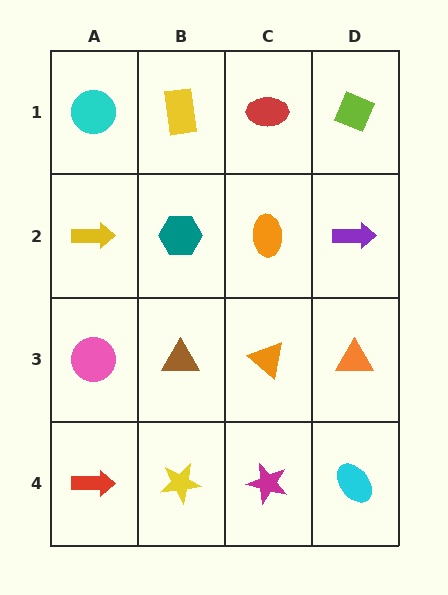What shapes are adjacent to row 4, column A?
A pink circle (row 3, column A), a yellow star (row 4, column B).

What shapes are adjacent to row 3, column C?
An orange ellipse (row 2, column C), a magenta star (row 4, column C), a brown triangle (row 3, column B), an orange triangle (row 3, column D).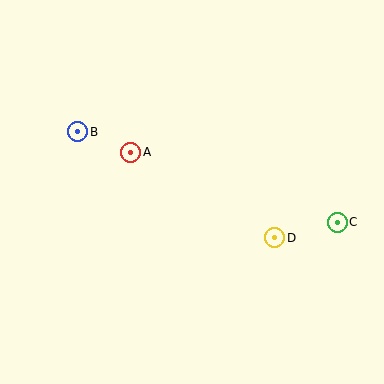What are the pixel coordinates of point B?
Point B is at (78, 132).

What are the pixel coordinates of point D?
Point D is at (275, 238).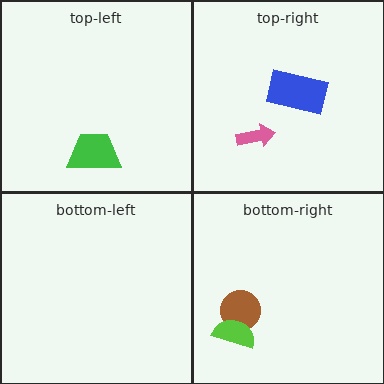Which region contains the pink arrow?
The top-right region.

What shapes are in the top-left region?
The green trapezoid.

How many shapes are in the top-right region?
2.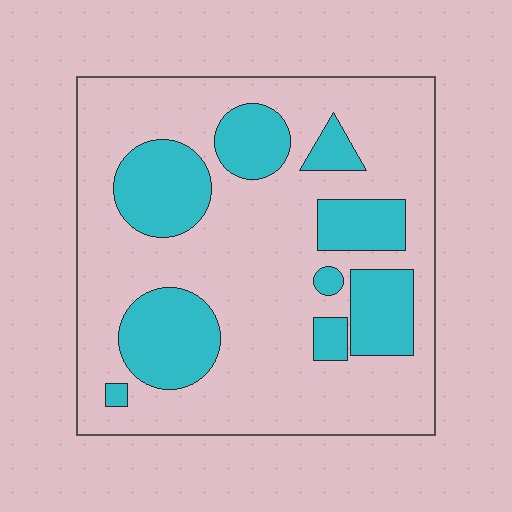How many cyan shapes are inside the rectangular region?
9.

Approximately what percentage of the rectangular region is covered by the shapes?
Approximately 30%.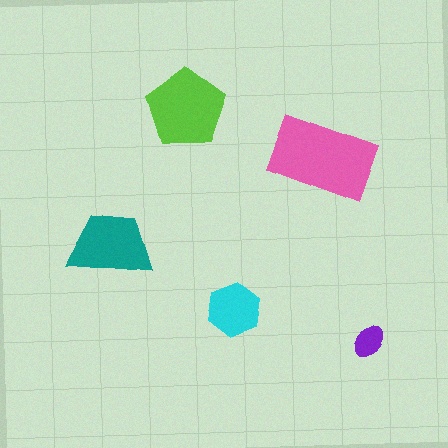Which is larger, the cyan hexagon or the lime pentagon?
The lime pentagon.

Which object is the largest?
The pink rectangle.